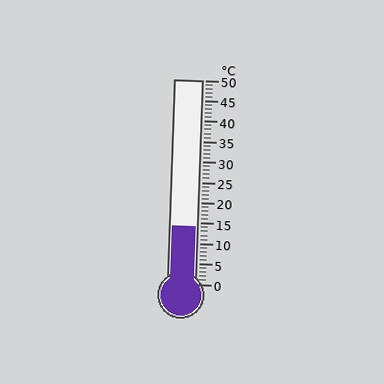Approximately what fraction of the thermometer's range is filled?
The thermometer is filled to approximately 30% of its range.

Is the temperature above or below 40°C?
The temperature is below 40°C.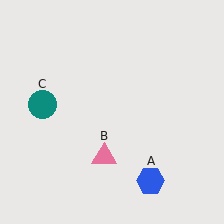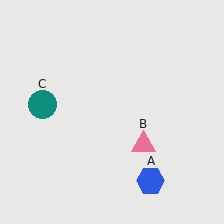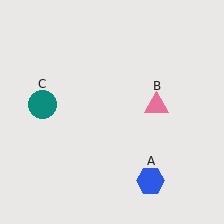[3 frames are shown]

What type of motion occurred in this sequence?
The pink triangle (object B) rotated counterclockwise around the center of the scene.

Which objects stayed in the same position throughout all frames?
Blue hexagon (object A) and teal circle (object C) remained stationary.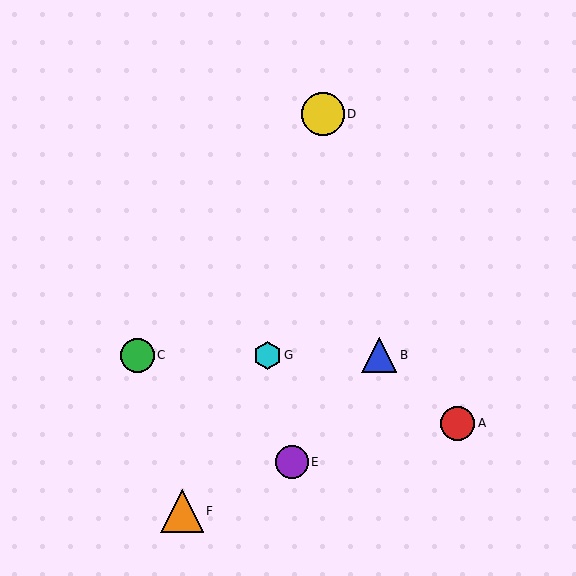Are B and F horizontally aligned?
No, B is at y≈355 and F is at y≈511.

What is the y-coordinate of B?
Object B is at y≈355.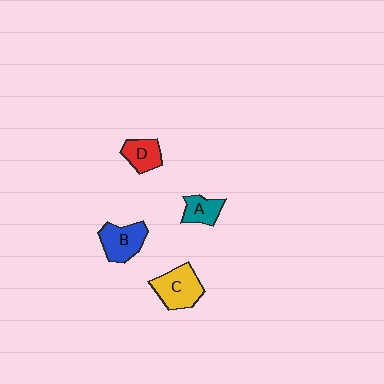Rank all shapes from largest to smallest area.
From largest to smallest: C (yellow), B (blue), D (red), A (teal).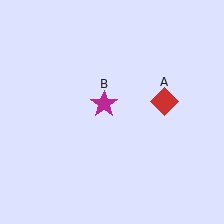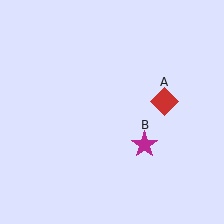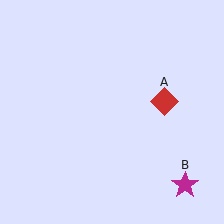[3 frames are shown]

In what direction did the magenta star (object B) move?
The magenta star (object B) moved down and to the right.